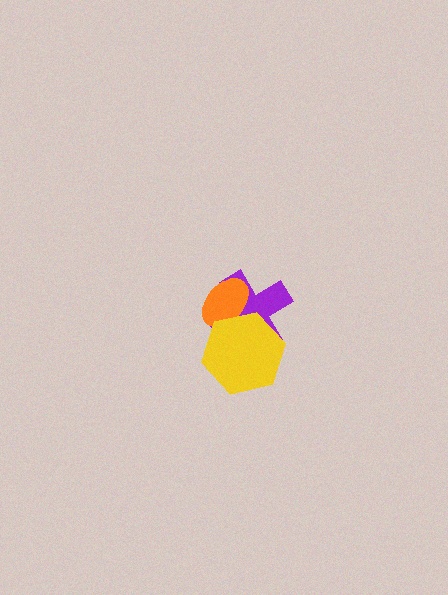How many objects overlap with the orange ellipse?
2 objects overlap with the orange ellipse.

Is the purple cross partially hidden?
Yes, it is partially covered by another shape.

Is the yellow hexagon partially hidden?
No, no other shape covers it.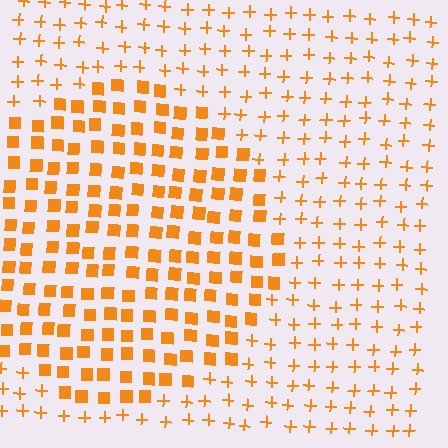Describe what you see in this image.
The image is filled with small orange elements arranged in a uniform grid. A circle-shaped region contains squares, while the surrounding area contains plus signs. The boundary is defined purely by the change in element shape.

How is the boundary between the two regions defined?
The boundary is defined by a change in element shape: squares inside vs. plus signs outside. All elements share the same color and spacing.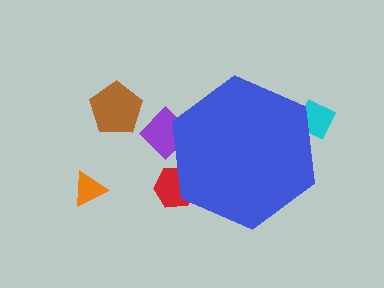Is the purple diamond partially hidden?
Yes, the purple diamond is partially hidden behind the blue hexagon.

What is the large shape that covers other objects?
A blue hexagon.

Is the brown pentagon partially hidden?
No, the brown pentagon is fully visible.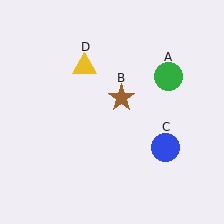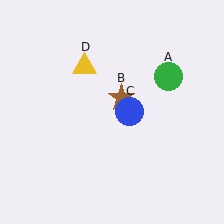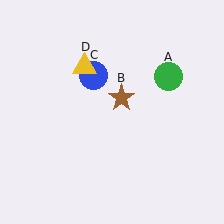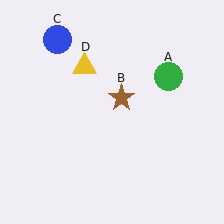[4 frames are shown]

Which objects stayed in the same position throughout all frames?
Green circle (object A) and brown star (object B) and yellow triangle (object D) remained stationary.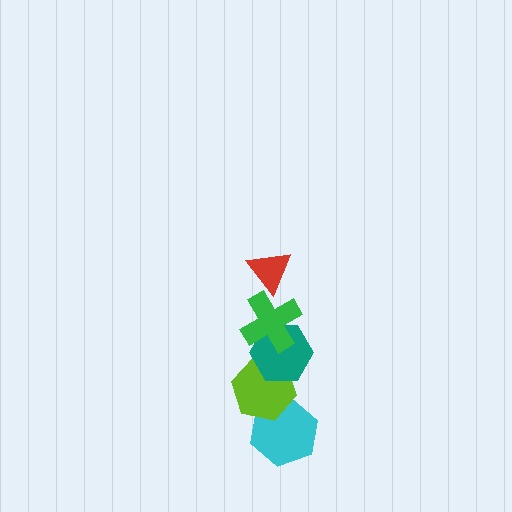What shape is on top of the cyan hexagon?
The lime hexagon is on top of the cyan hexagon.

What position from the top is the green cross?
The green cross is 2nd from the top.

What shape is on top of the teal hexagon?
The green cross is on top of the teal hexagon.